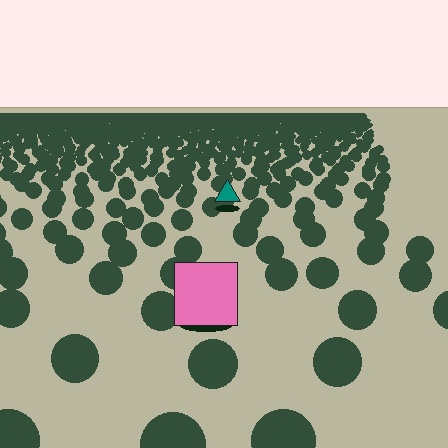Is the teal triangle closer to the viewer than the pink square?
No. The pink square is closer — you can tell from the texture gradient: the ground texture is coarser near it.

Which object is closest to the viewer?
The pink square is closest. The texture marks near it are larger and more spread out.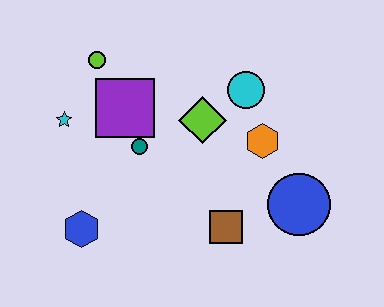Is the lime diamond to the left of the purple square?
No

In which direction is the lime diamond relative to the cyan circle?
The lime diamond is to the left of the cyan circle.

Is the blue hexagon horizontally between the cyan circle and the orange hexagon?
No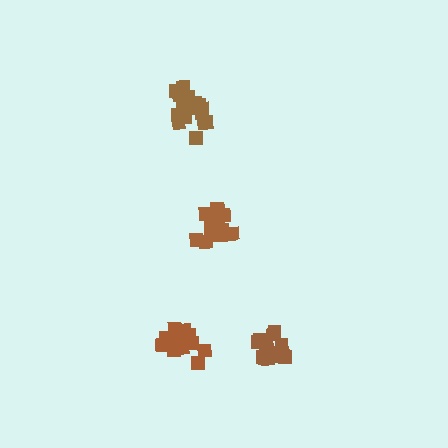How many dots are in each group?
Group 1: 17 dots, Group 2: 17 dots, Group 3: 14 dots, Group 4: 13 dots (61 total).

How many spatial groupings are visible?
There are 4 spatial groupings.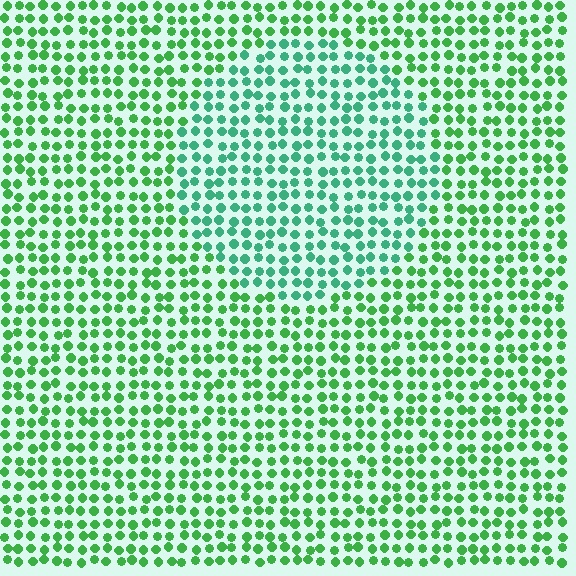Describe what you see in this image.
The image is filled with small green elements in a uniform arrangement. A circle-shaped region is visible where the elements are tinted to a slightly different hue, forming a subtle color boundary.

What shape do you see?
I see a circle.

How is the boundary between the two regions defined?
The boundary is defined purely by a slight shift in hue (about 30 degrees). Spacing, size, and orientation are identical on both sides.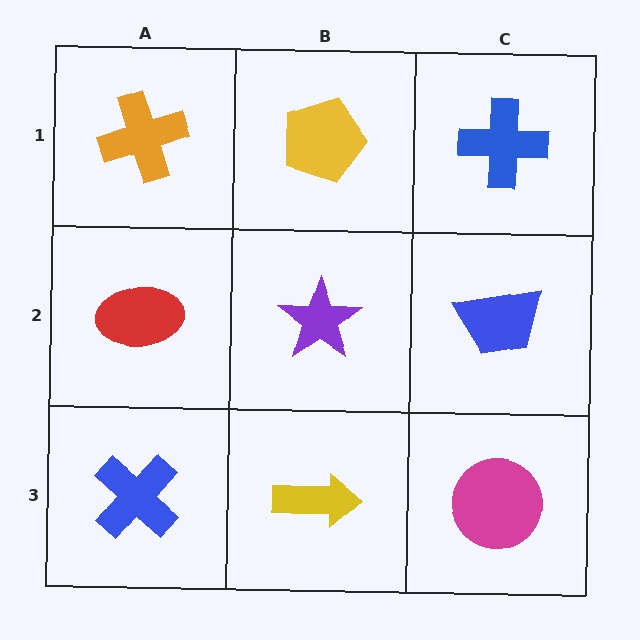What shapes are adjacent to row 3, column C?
A blue trapezoid (row 2, column C), a yellow arrow (row 3, column B).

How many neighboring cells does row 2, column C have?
3.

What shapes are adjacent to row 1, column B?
A purple star (row 2, column B), an orange cross (row 1, column A), a blue cross (row 1, column C).